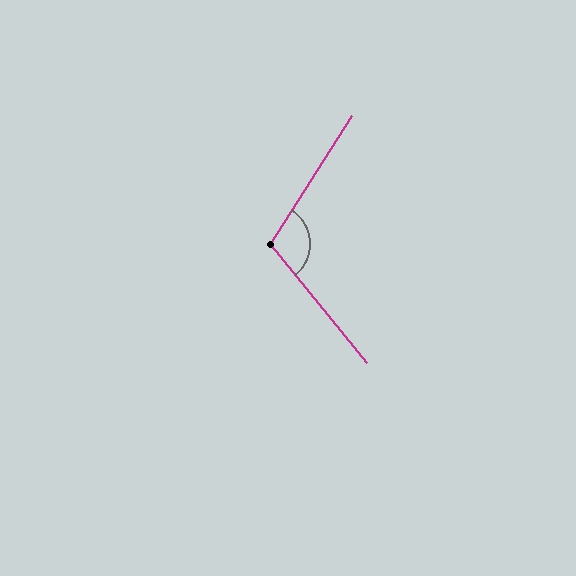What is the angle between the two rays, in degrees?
Approximately 109 degrees.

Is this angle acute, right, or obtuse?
It is obtuse.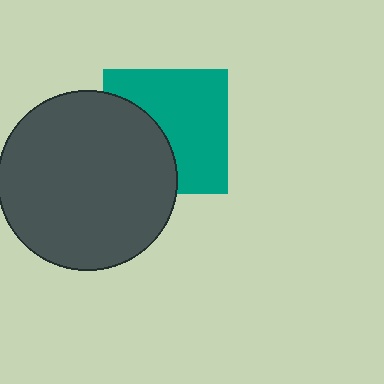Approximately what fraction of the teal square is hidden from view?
Roughly 39% of the teal square is hidden behind the dark gray circle.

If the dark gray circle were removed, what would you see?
You would see the complete teal square.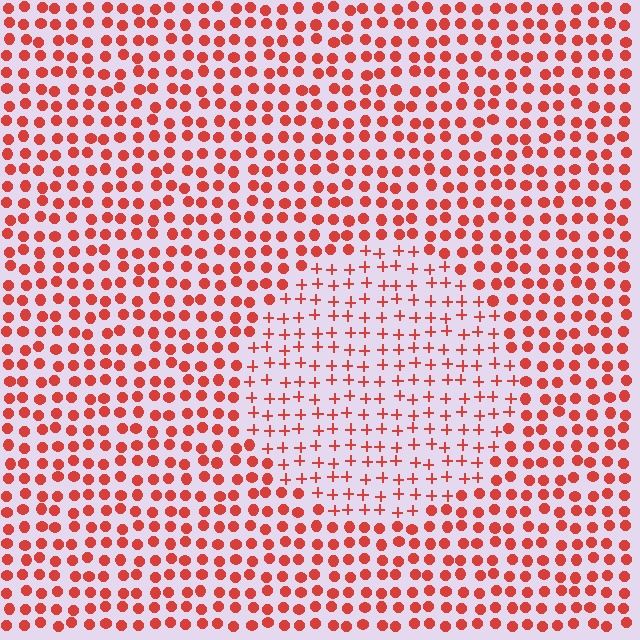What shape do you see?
I see a circle.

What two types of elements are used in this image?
The image uses plus signs inside the circle region and circles outside it.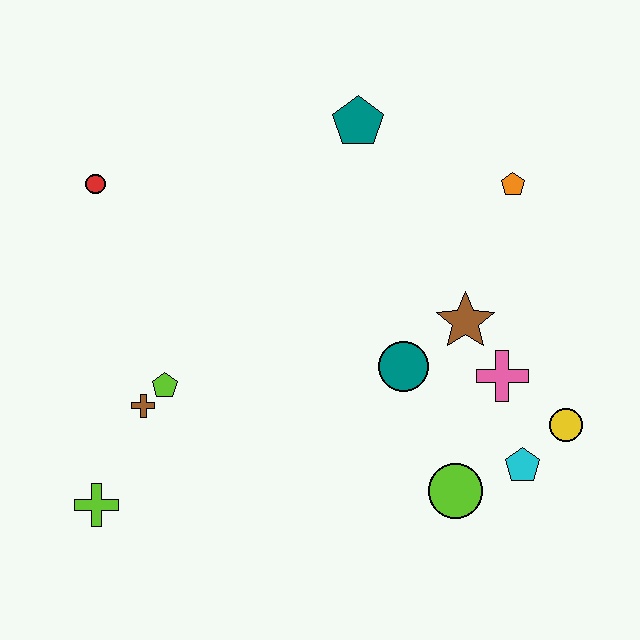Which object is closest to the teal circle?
The brown star is closest to the teal circle.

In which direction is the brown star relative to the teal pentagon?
The brown star is below the teal pentagon.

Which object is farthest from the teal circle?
The red circle is farthest from the teal circle.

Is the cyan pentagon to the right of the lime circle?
Yes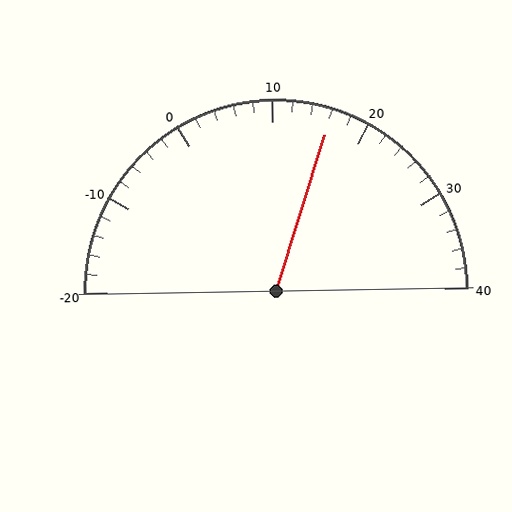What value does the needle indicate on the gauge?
The needle indicates approximately 16.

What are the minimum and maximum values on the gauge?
The gauge ranges from -20 to 40.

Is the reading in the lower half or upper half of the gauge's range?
The reading is in the upper half of the range (-20 to 40).